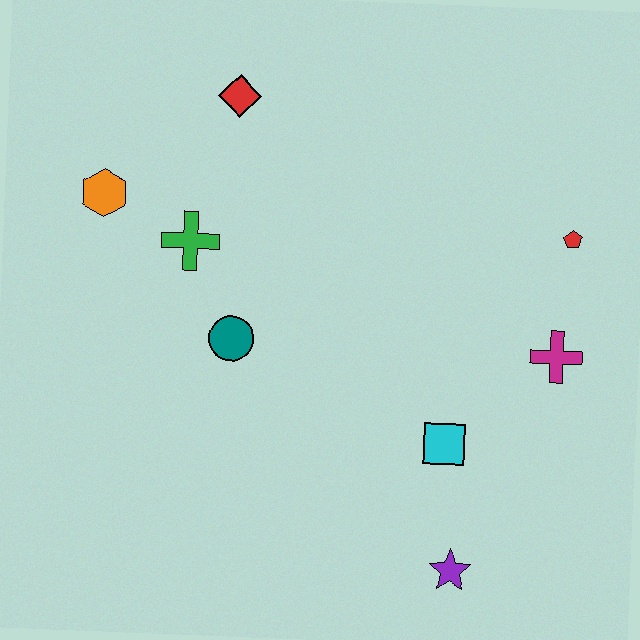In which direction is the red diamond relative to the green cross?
The red diamond is above the green cross.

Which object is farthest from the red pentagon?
The orange hexagon is farthest from the red pentagon.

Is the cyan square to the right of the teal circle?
Yes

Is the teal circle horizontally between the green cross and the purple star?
Yes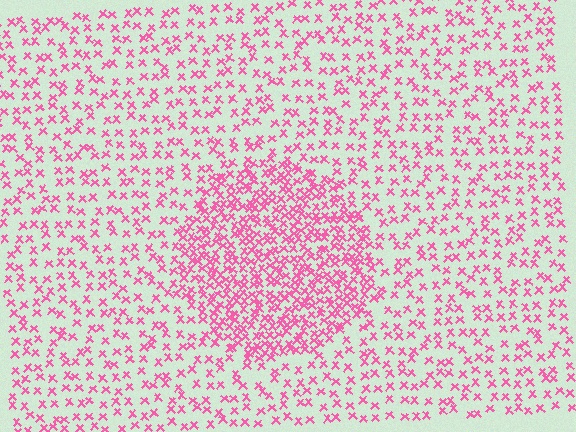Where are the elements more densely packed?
The elements are more densely packed inside the circle boundary.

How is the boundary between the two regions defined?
The boundary is defined by a change in element density (approximately 2.3x ratio). All elements are the same color, size, and shape.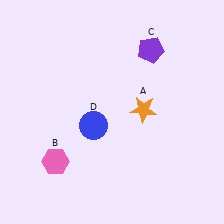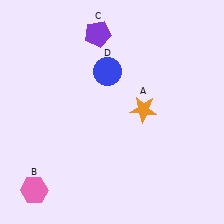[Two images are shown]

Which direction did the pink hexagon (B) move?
The pink hexagon (B) moved down.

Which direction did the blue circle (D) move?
The blue circle (D) moved up.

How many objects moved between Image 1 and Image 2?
3 objects moved between the two images.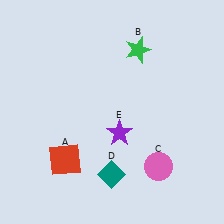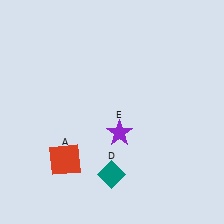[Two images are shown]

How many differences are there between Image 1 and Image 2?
There are 2 differences between the two images.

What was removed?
The green star (B), the pink circle (C) were removed in Image 2.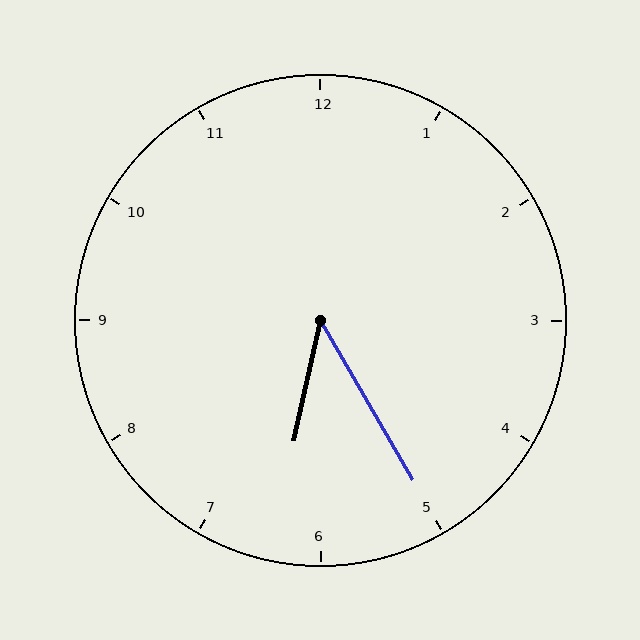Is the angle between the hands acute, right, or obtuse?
It is acute.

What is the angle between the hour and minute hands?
Approximately 42 degrees.